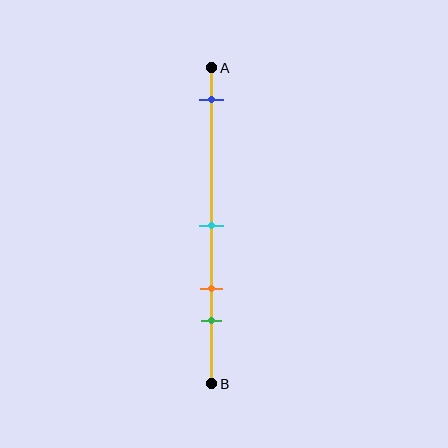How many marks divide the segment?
There are 4 marks dividing the segment.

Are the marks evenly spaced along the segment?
No, the marks are not evenly spaced.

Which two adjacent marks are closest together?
The orange and green marks are the closest adjacent pair.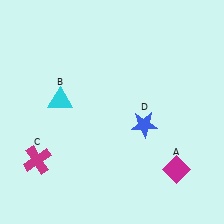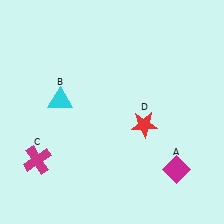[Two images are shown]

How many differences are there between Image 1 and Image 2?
There is 1 difference between the two images.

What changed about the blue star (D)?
In Image 1, D is blue. In Image 2, it changed to red.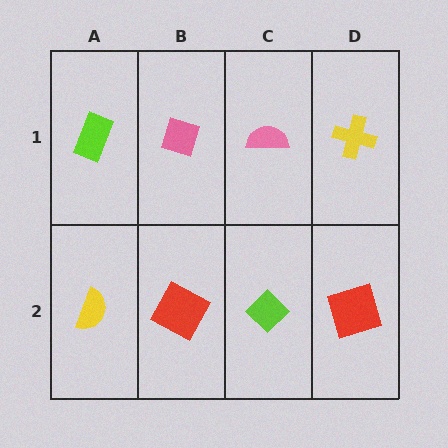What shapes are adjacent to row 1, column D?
A red square (row 2, column D), a pink semicircle (row 1, column C).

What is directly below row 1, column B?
A red square.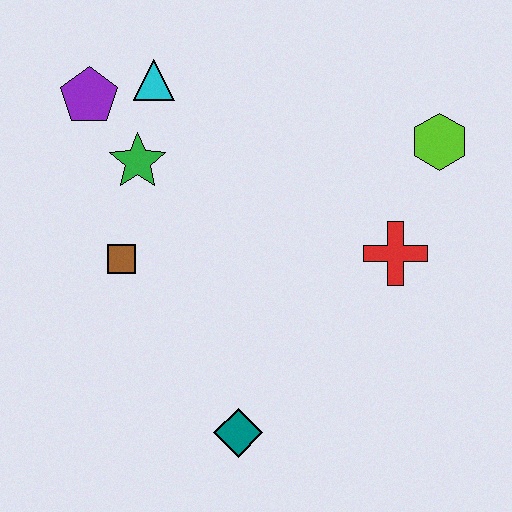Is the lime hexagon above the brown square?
Yes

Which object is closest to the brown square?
The green star is closest to the brown square.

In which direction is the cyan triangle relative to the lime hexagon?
The cyan triangle is to the left of the lime hexagon.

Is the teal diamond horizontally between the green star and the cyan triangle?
No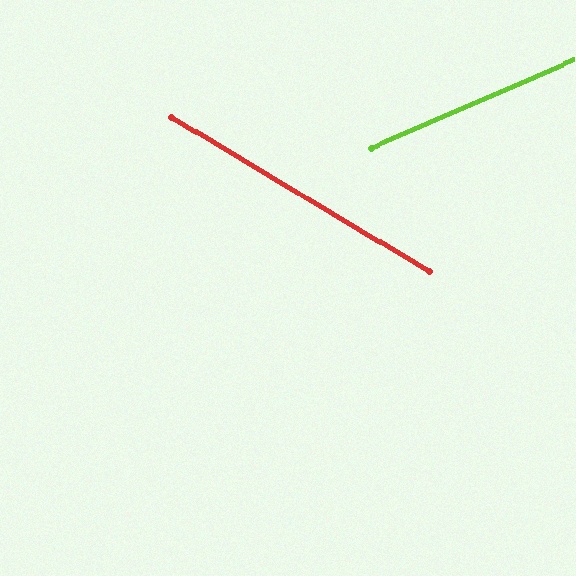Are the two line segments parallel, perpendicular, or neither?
Neither parallel nor perpendicular — they differ by about 55°.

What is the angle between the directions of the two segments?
Approximately 55 degrees.